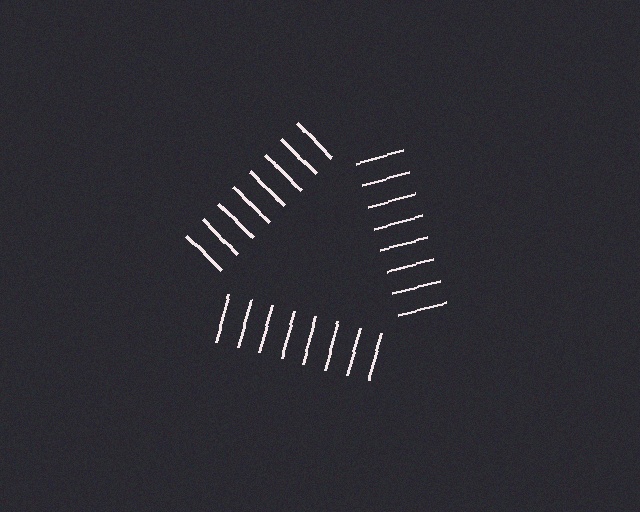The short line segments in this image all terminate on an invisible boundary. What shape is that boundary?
An illusory triangle — the line segments terminate on its edges but no continuous stroke is drawn.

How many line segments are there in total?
24 — 8 along each of the 3 edges.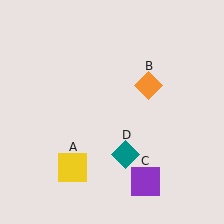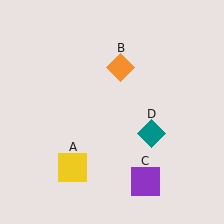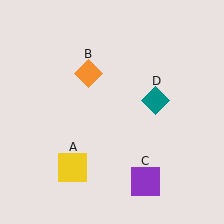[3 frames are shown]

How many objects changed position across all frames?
2 objects changed position: orange diamond (object B), teal diamond (object D).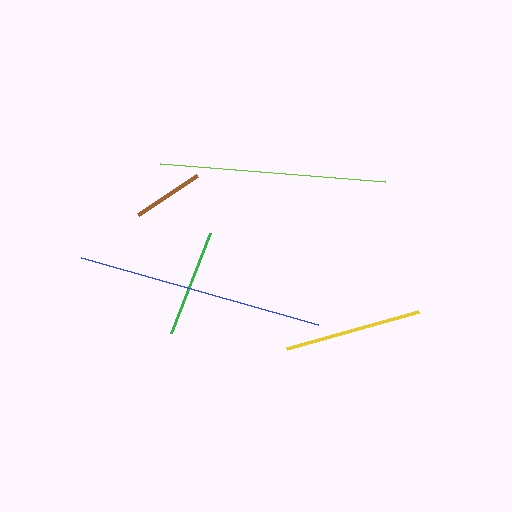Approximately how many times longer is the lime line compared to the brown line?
The lime line is approximately 3.2 times the length of the brown line.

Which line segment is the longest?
The blue line is the longest at approximately 247 pixels.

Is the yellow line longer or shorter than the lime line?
The lime line is longer than the yellow line.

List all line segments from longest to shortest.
From longest to shortest: blue, lime, yellow, green, brown.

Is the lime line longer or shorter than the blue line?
The blue line is longer than the lime line.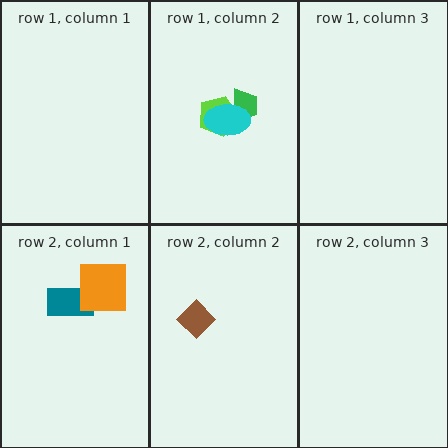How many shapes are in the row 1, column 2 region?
3.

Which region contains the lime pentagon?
The row 1, column 2 region.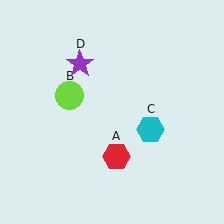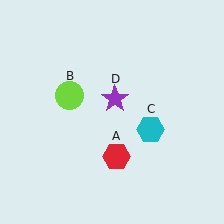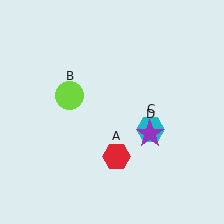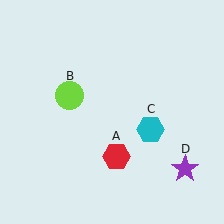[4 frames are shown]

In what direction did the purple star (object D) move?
The purple star (object D) moved down and to the right.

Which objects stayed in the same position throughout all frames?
Red hexagon (object A) and lime circle (object B) and cyan hexagon (object C) remained stationary.